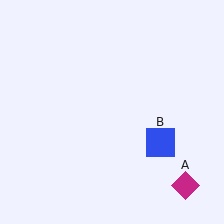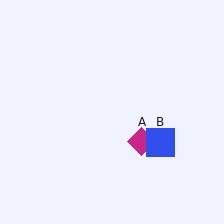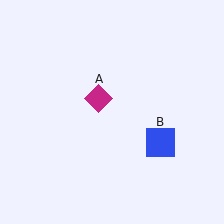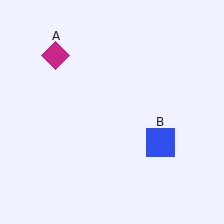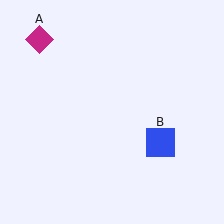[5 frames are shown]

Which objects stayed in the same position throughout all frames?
Blue square (object B) remained stationary.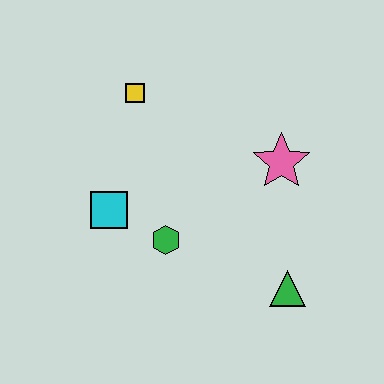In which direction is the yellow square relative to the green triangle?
The yellow square is above the green triangle.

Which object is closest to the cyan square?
The green hexagon is closest to the cyan square.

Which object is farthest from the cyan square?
The green triangle is farthest from the cyan square.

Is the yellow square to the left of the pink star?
Yes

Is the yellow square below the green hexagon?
No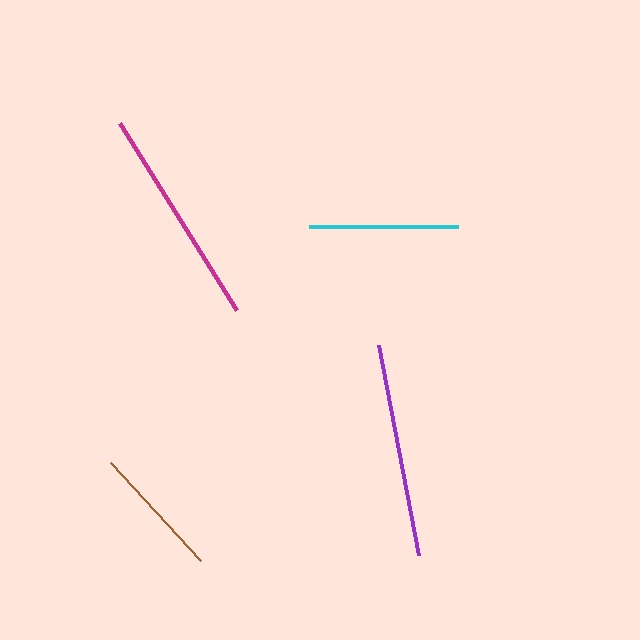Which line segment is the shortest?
The brown line is the shortest at approximately 133 pixels.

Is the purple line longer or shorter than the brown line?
The purple line is longer than the brown line.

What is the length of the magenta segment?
The magenta segment is approximately 220 pixels long.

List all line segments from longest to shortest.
From longest to shortest: magenta, purple, cyan, brown.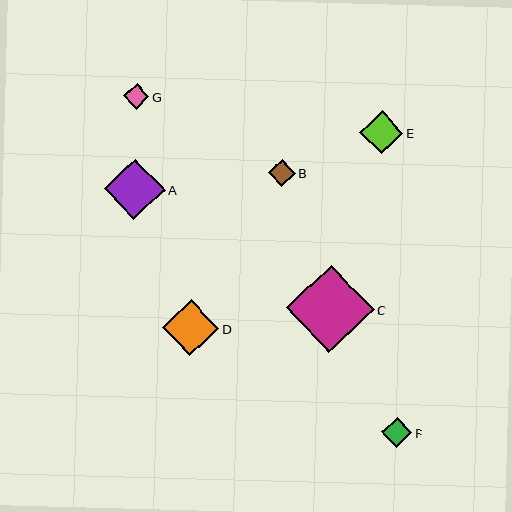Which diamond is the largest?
Diamond C is the largest with a size of approximately 87 pixels.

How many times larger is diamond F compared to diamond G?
Diamond F is approximately 1.2 times the size of diamond G.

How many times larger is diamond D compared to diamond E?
Diamond D is approximately 1.3 times the size of diamond E.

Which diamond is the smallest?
Diamond G is the smallest with a size of approximately 26 pixels.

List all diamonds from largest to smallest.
From largest to smallest: C, A, D, E, F, B, G.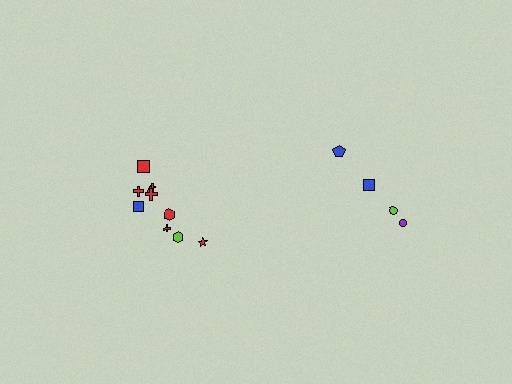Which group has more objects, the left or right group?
The left group.